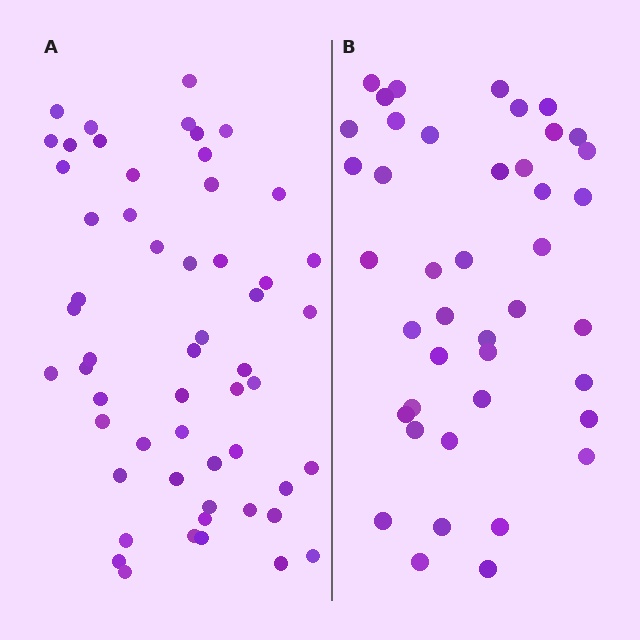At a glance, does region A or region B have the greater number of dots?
Region A (the left region) has more dots.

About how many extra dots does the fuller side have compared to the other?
Region A has approximately 15 more dots than region B.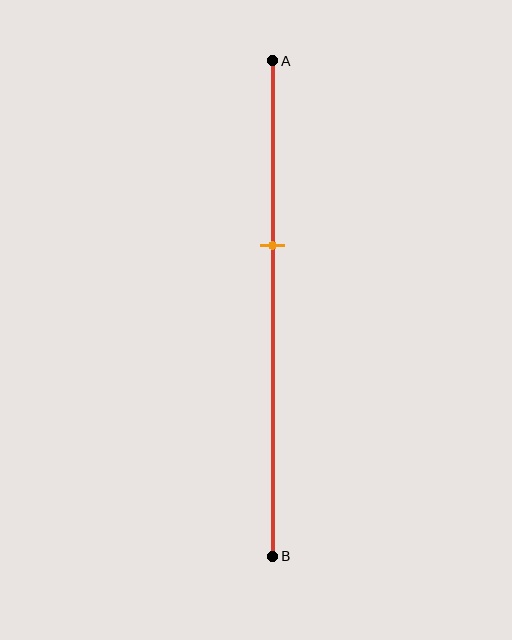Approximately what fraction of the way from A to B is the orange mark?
The orange mark is approximately 35% of the way from A to B.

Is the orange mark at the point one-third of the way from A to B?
No, the mark is at about 35% from A, not at the 33% one-third point.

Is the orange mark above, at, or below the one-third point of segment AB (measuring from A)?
The orange mark is below the one-third point of segment AB.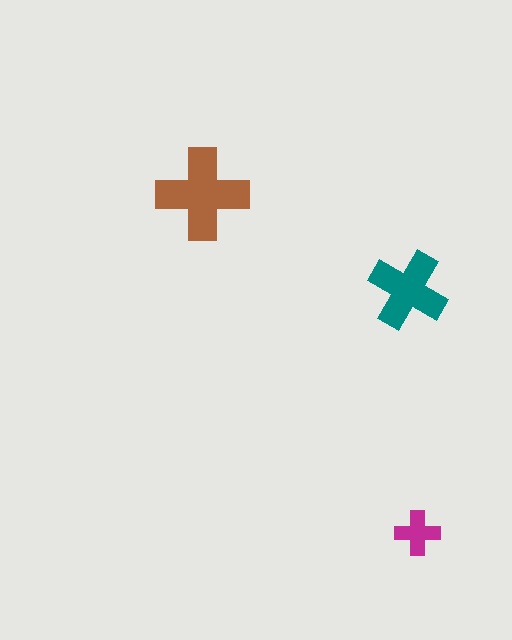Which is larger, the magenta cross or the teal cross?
The teal one.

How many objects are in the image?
There are 3 objects in the image.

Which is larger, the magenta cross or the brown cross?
The brown one.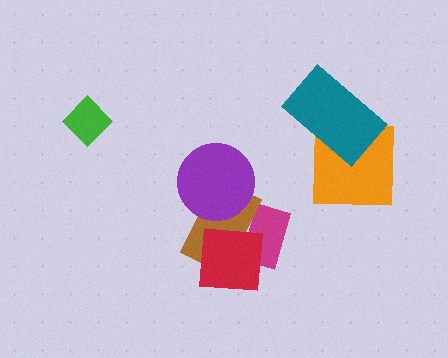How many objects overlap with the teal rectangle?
1 object overlaps with the teal rectangle.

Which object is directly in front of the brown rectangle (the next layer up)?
The red square is directly in front of the brown rectangle.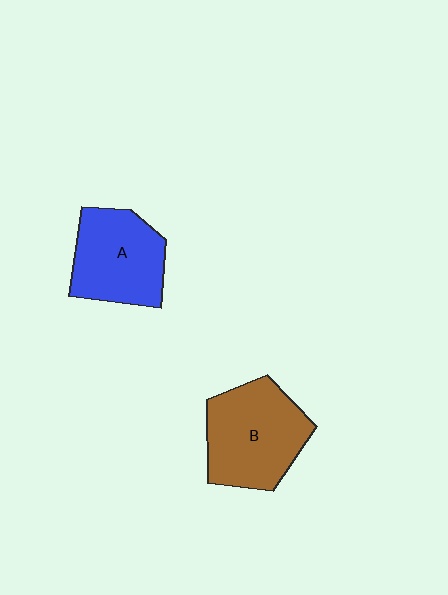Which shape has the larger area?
Shape B (brown).